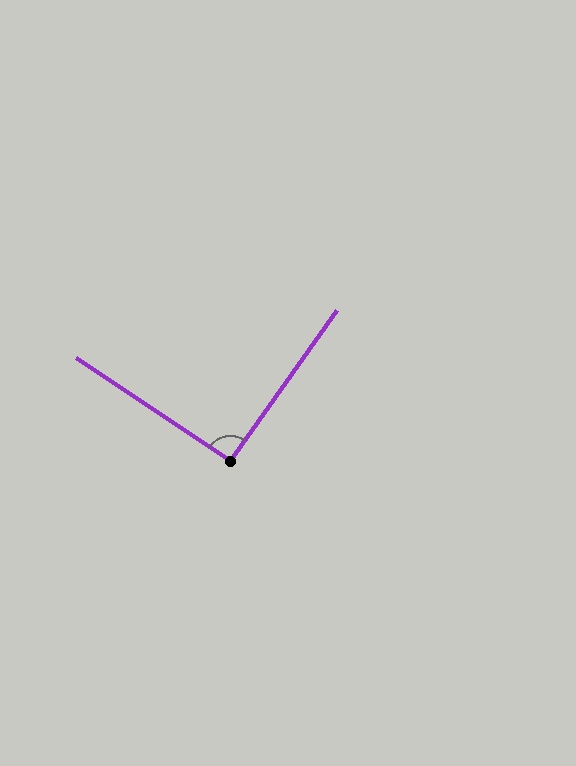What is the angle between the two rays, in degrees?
Approximately 91 degrees.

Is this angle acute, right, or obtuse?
It is approximately a right angle.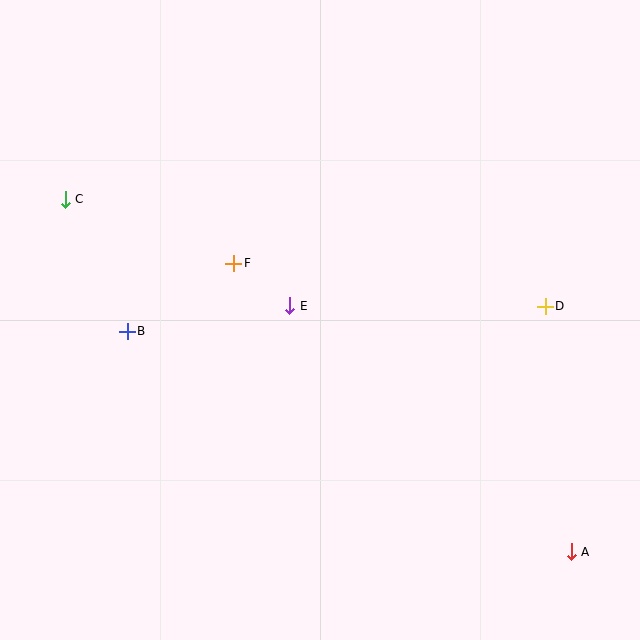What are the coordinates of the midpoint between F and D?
The midpoint between F and D is at (389, 285).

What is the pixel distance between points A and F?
The distance between A and F is 444 pixels.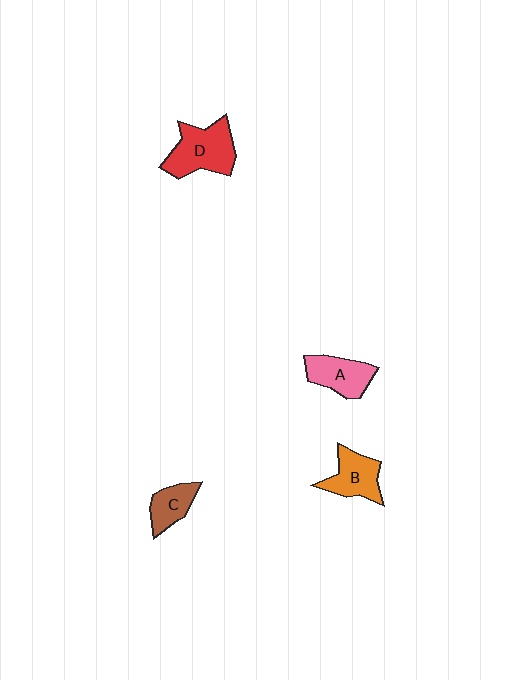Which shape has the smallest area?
Shape C (brown).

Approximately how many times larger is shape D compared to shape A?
Approximately 1.4 times.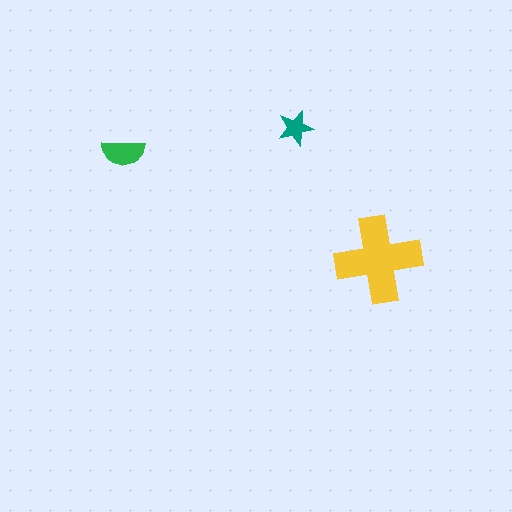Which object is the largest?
The yellow cross.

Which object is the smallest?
The teal star.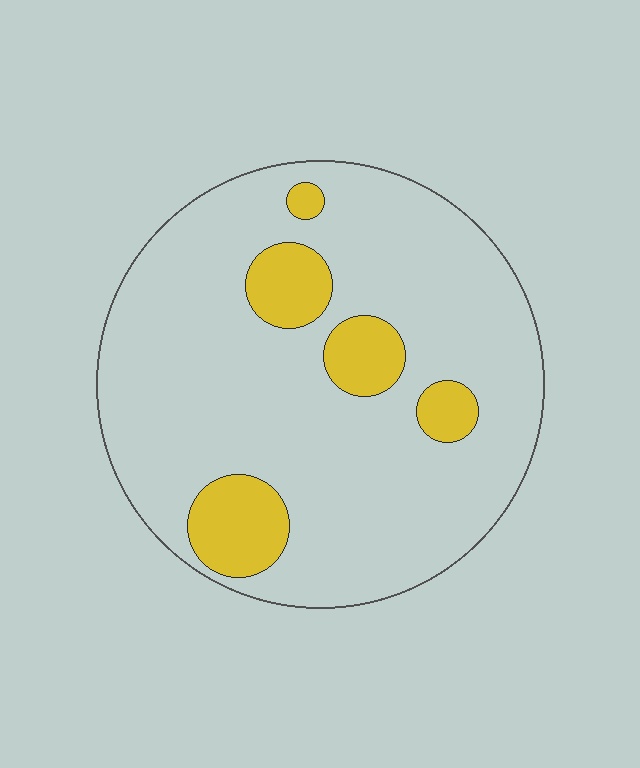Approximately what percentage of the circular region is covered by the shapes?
Approximately 15%.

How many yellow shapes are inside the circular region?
5.